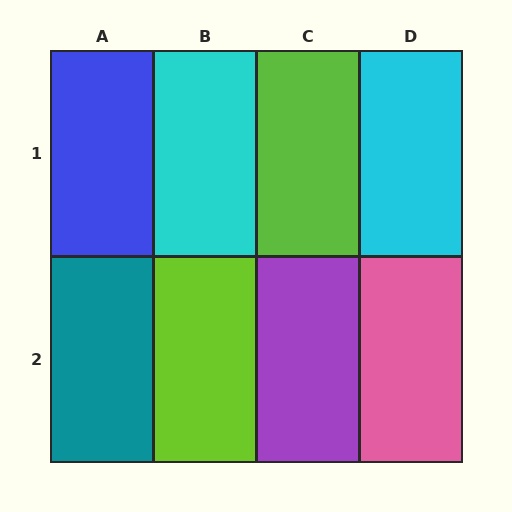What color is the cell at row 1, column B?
Cyan.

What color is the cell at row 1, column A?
Blue.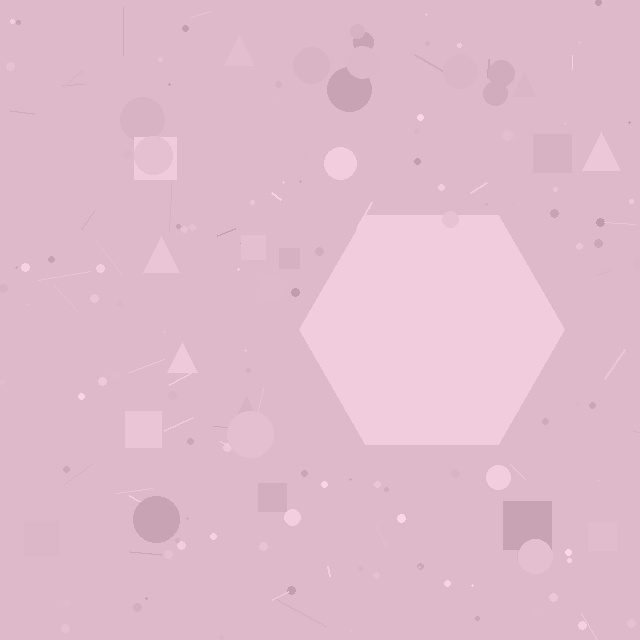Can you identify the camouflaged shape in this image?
The camouflaged shape is a hexagon.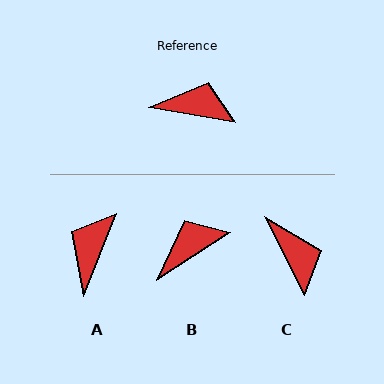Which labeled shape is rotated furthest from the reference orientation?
A, about 78 degrees away.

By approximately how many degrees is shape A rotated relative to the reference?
Approximately 78 degrees counter-clockwise.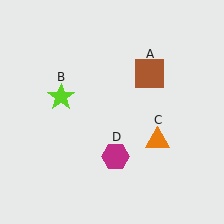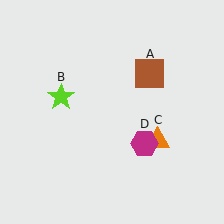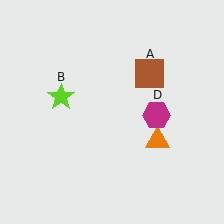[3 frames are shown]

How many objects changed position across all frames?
1 object changed position: magenta hexagon (object D).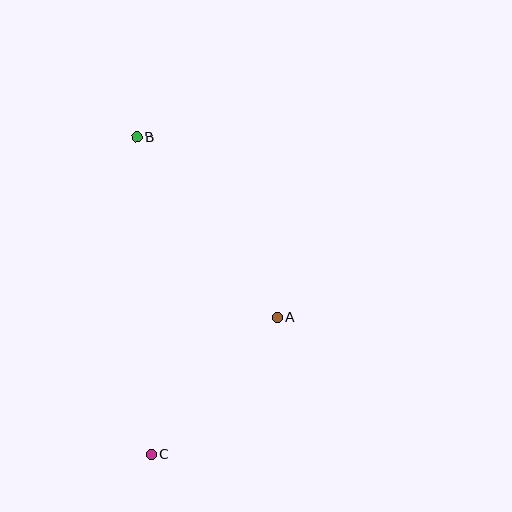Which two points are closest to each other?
Points A and C are closest to each other.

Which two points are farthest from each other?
Points B and C are farthest from each other.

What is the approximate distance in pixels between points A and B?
The distance between A and B is approximately 228 pixels.